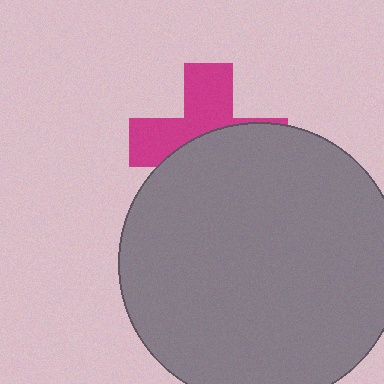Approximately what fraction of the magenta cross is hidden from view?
Roughly 54% of the magenta cross is hidden behind the gray circle.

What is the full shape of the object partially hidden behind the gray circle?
The partially hidden object is a magenta cross.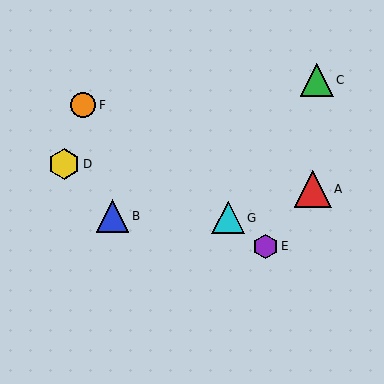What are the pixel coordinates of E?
Object E is at (265, 246).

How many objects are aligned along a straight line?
3 objects (E, F, G) are aligned along a straight line.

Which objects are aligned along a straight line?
Objects E, F, G are aligned along a straight line.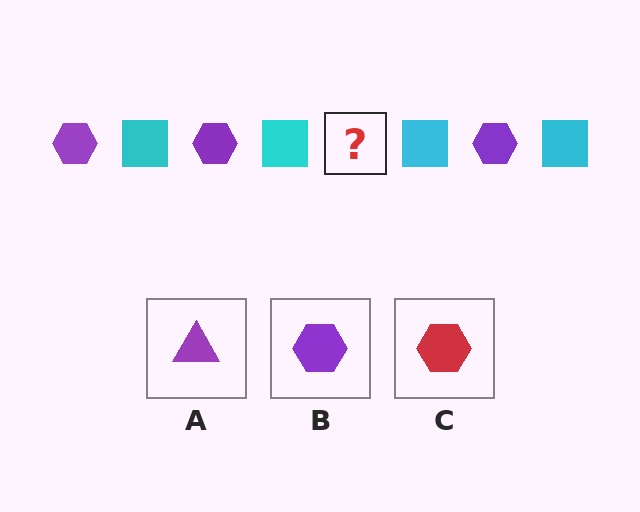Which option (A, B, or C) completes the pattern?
B.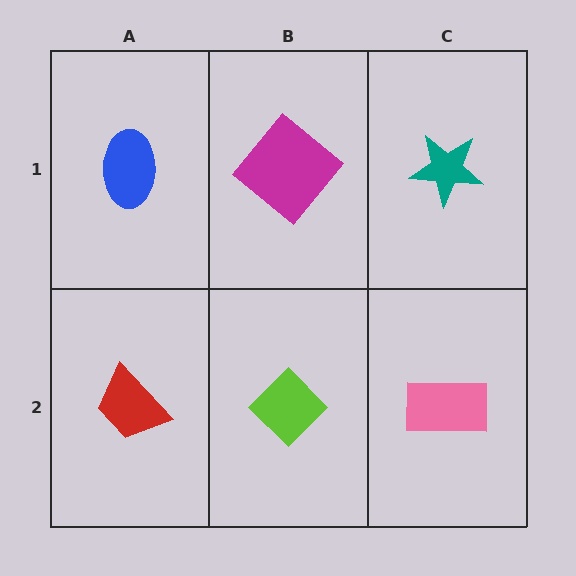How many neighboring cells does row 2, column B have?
3.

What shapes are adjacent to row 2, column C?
A teal star (row 1, column C), a lime diamond (row 2, column B).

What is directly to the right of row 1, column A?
A magenta diamond.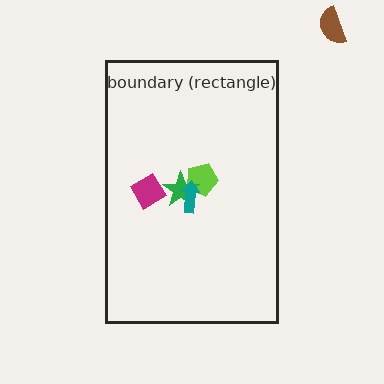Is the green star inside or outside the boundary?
Inside.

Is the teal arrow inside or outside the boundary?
Inside.